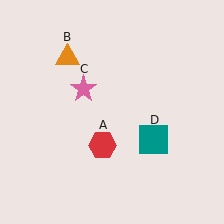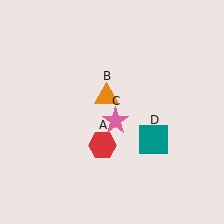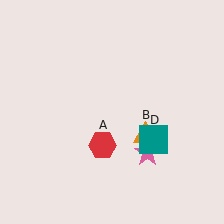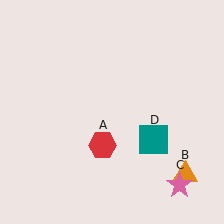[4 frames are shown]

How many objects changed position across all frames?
2 objects changed position: orange triangle (object B), pink star (object C).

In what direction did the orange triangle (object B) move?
The orange triangle (object B) moved down and to the right.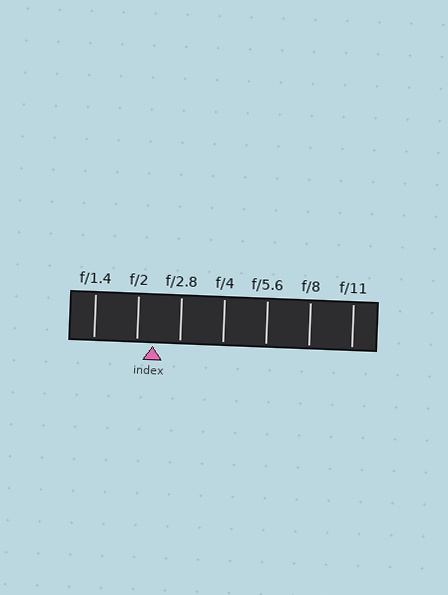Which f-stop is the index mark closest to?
The index mark is closest to f/2.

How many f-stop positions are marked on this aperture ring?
There are 7 f-stop positions marked.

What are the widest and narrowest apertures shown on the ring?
The widest aperture shown is f/1.4 and the narrowest is f/11.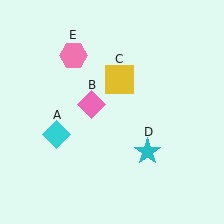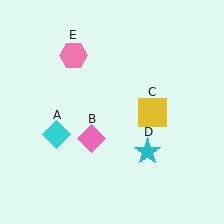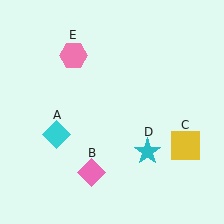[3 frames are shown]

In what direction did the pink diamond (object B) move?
The pink diamond (object B) moved down.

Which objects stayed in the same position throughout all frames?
Cyan diamond (object A) and cyan star (object D) and pink hexagon (object E) remained stationary.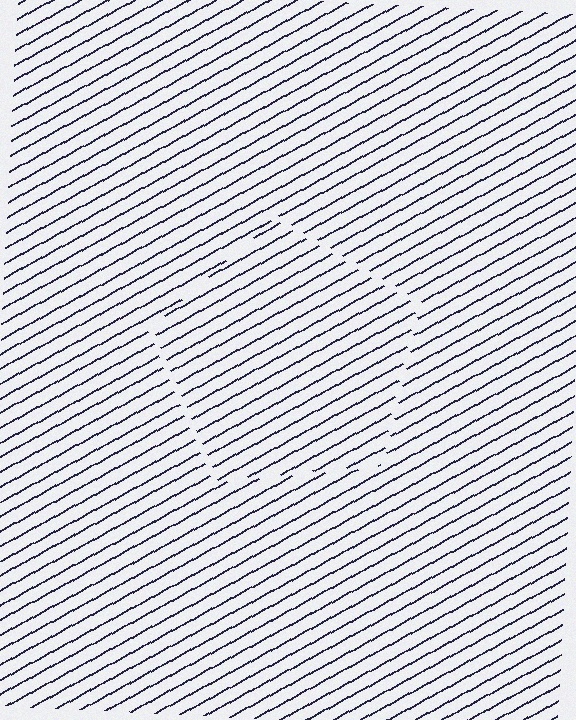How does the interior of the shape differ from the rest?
The interior of the shape contains the same grating, shifted by half a period — the contour is defined by the phase discontinuity where line-ends from the inner and outer gratings abut.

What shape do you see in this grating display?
An illusory pentagon. The interior of the shape contains the same grating, shifted by half a period — the contour is defined by the phase discontinuity where line-ends from the inner and outer gratings abut.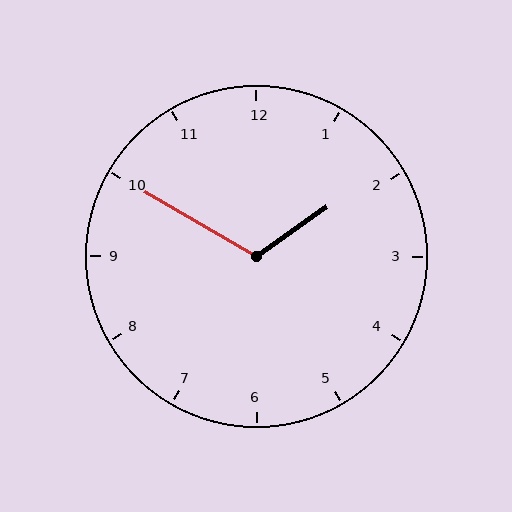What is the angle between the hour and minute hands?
Approximately 115 degrees.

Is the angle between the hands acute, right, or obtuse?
It is obtuse.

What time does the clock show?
1:50.